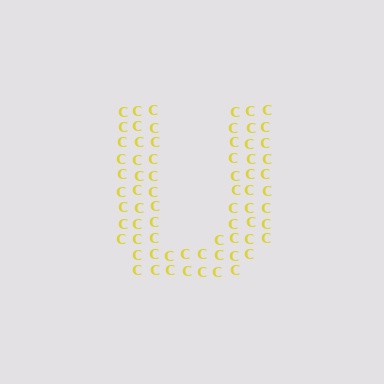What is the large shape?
The large shape is the letter U.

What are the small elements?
The small elements are letter C's.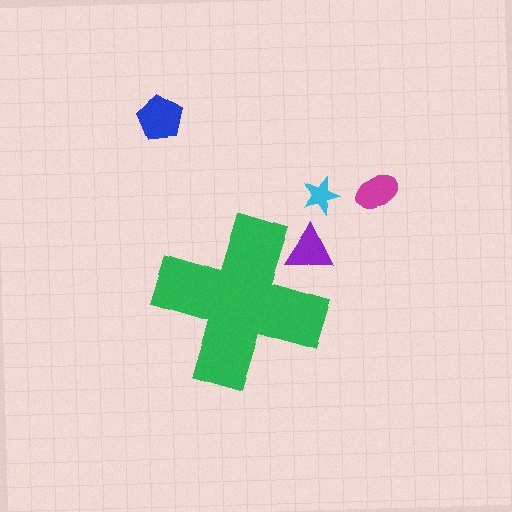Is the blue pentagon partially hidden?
No, the blue pentagon is fully visible.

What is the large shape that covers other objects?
A green cross.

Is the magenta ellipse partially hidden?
No, the magenta ellipse is fully visible.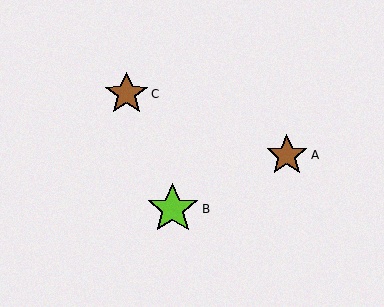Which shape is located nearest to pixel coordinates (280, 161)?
The brown star (labeled A) at (287, 155) is nearest to that location.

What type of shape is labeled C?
Shape C is a brown star.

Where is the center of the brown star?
The center of the brown star is at (287, 155).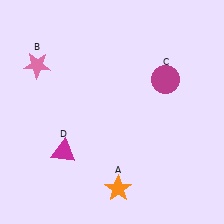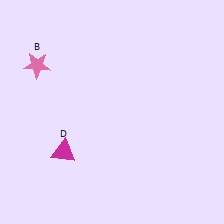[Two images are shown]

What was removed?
The orange star (A), the magenta circle (C) were removed in Image 2.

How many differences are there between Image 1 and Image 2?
There are 2 differences between the two images.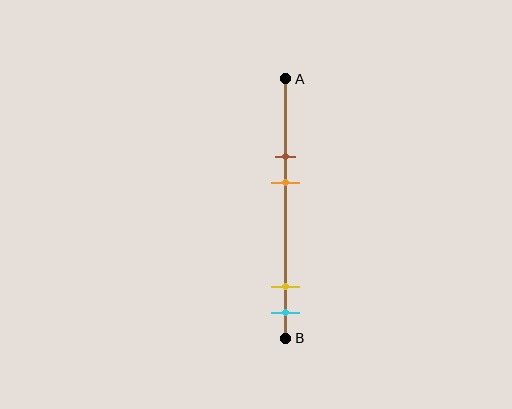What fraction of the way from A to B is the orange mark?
The orange mark is approximately 40% (0.4) of the way from A to B.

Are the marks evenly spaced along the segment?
No, the marks are not evenly spaced.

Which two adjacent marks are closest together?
The yellow and cyan marks are the closest adjacent pair.